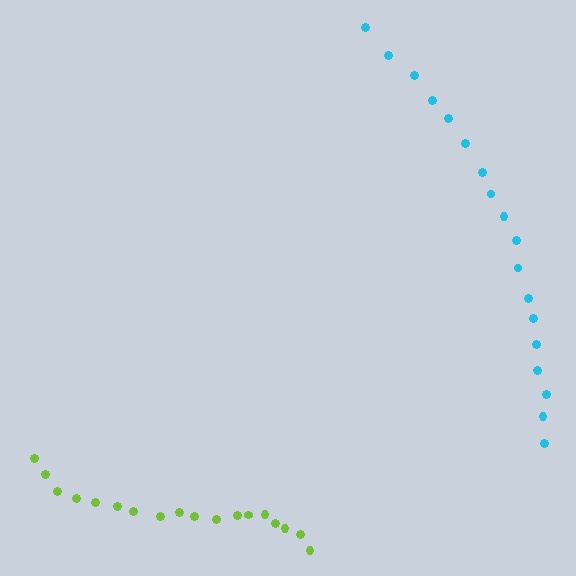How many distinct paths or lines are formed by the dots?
There are 2 distinct paths.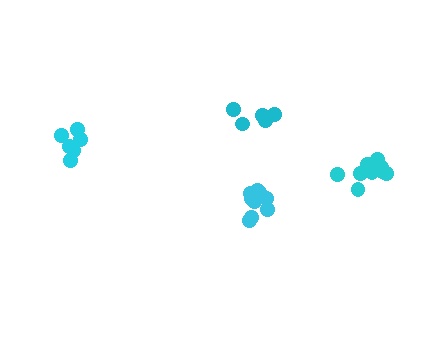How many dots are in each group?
Group 1: 10 dots, Group 2: 5 dots, Group 3: 6 dots, Group 4: 10 dots (31 total).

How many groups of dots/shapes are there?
There are 4 groups.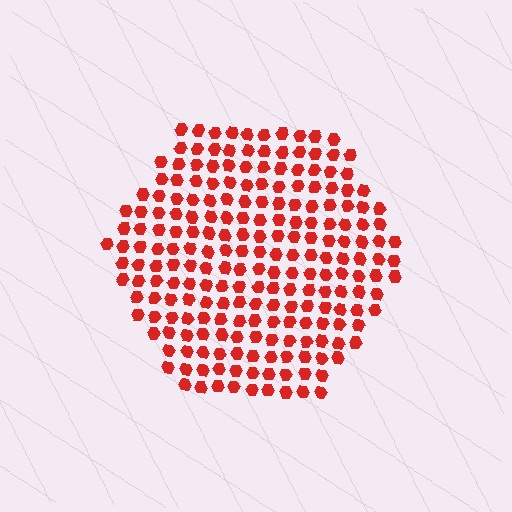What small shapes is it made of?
It is made of small hexagons.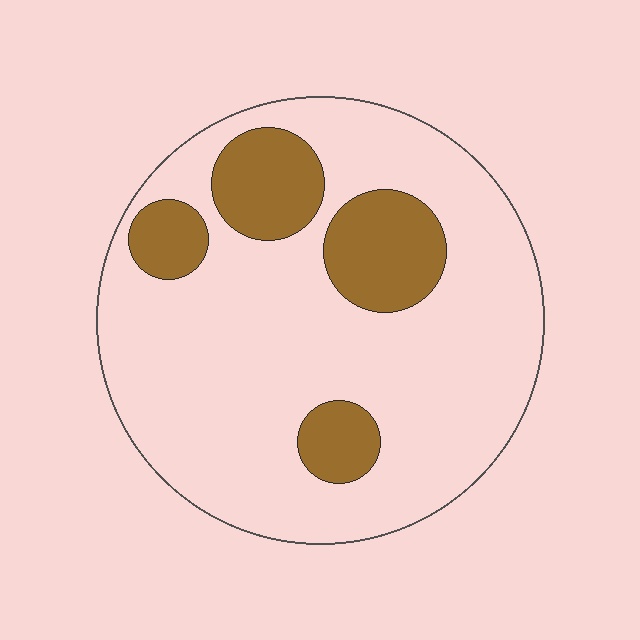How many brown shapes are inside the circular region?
4.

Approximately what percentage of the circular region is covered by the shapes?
Approximately 20%.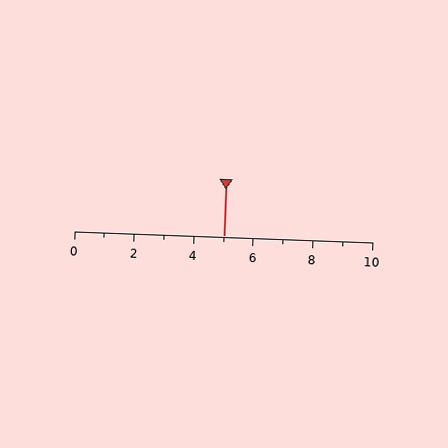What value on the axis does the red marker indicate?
The marker indicates approximately 5.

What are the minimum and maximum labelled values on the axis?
The axis runs from 0 to 10.